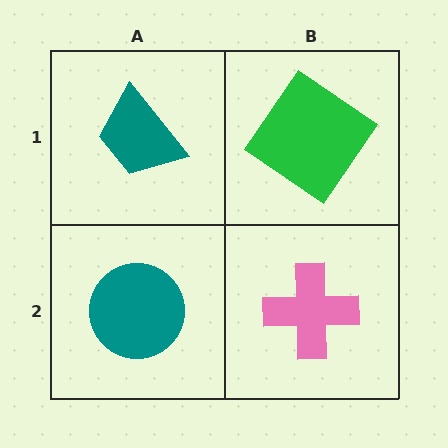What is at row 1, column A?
A teal trapezoid.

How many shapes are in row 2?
2 shapes.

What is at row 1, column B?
A green diamond.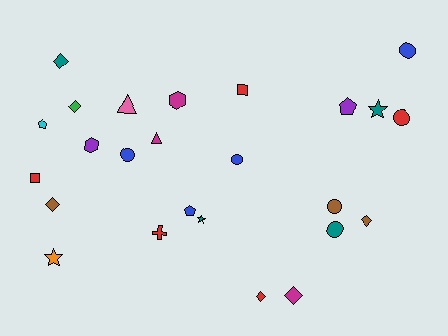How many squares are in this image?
There are 2 squares.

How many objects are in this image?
There are 25 objects.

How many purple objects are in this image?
There are 2 purple objects.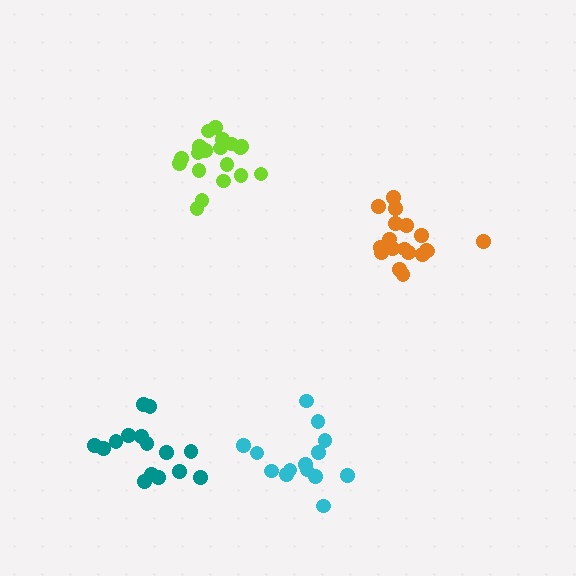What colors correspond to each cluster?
The clusters are colored: orange, lime, teal, cyan.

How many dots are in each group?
Group 1: 18 dots, Group 2: 19 dots, Group 3: 15 dots, Group 4: 14 dots (66 total).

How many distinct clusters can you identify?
There are 4 distinct clusters.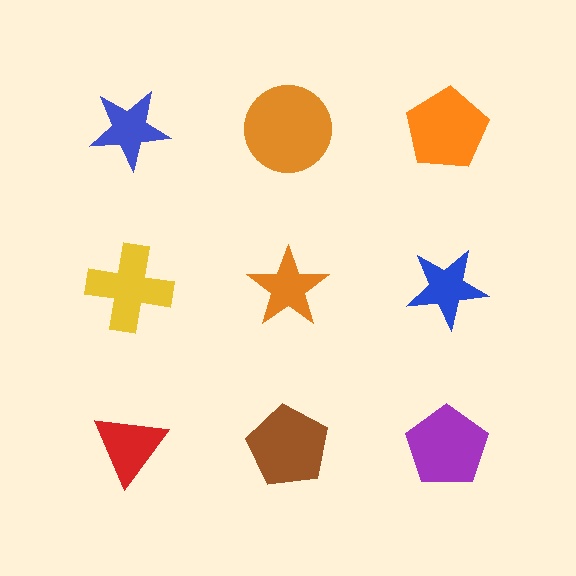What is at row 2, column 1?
A yellow cross.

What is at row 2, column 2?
An orange star.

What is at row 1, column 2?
An orange circle.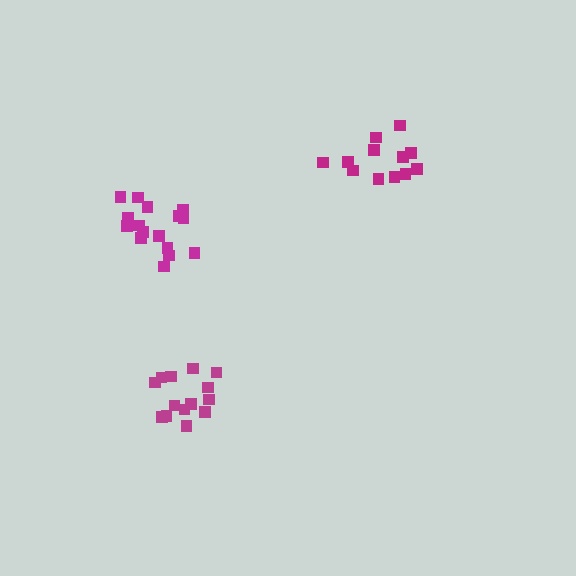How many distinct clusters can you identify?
There are 3 distinct clusters.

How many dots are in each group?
Group 1: 16 dots, Group 2: 12 dots, Group 3: 14 dots (42 total).